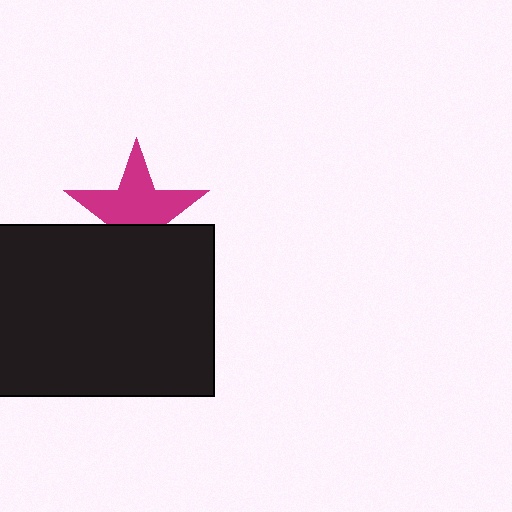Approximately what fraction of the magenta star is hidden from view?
Roughly 36% of the magenta star is hidden behind the black rectangle.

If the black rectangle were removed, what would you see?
You would see the complete magenta star.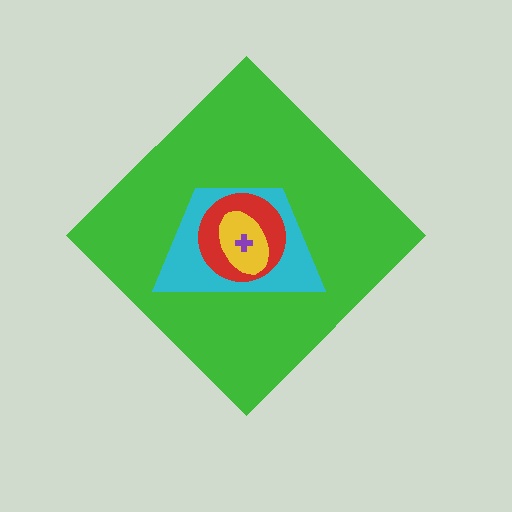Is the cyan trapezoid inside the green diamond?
Yes.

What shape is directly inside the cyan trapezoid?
The red circle.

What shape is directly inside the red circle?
The yellow ellipse.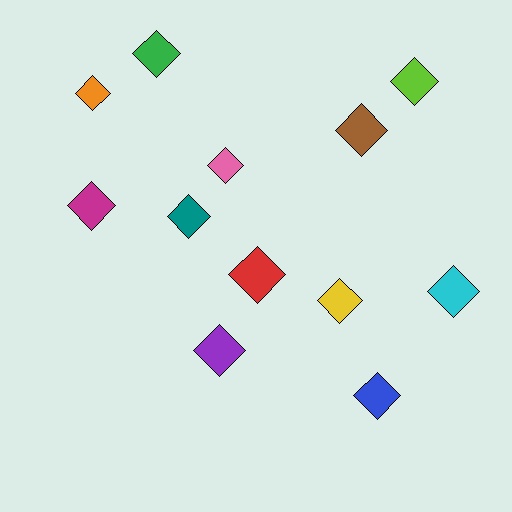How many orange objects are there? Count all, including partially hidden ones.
There is 1 orange object.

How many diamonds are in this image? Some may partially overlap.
There are 12 diamonds.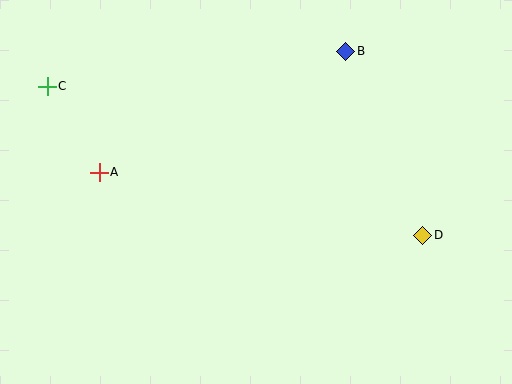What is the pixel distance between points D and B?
The distance between D and B is 199 pixels.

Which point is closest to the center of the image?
Point A at (99, 172) is closest to the center.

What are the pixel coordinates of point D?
Point D is at (423, 235).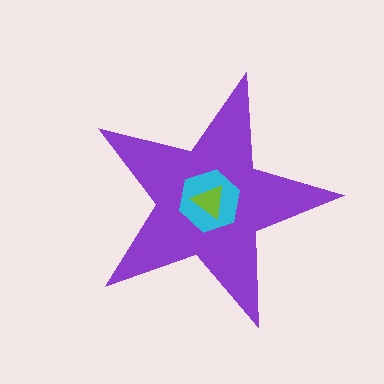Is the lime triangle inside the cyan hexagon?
Yes.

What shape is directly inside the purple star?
The cyan hexagon.